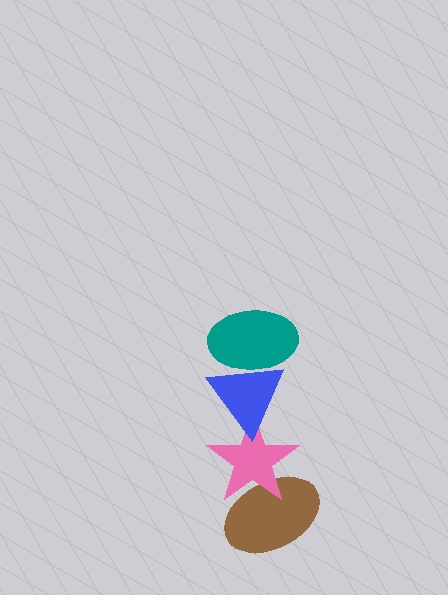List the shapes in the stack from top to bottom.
From top to bottom: the teal ellipse, the blue triangle, the pink star, the brown ellipse.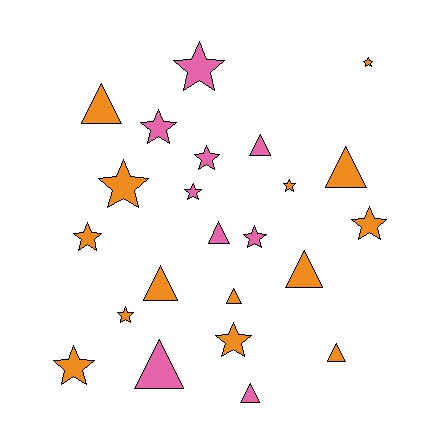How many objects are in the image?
There are 23 objects.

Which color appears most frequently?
Orange, with 14 objects.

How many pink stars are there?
There are 5 pink stars.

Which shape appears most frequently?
Star, with 13 objects.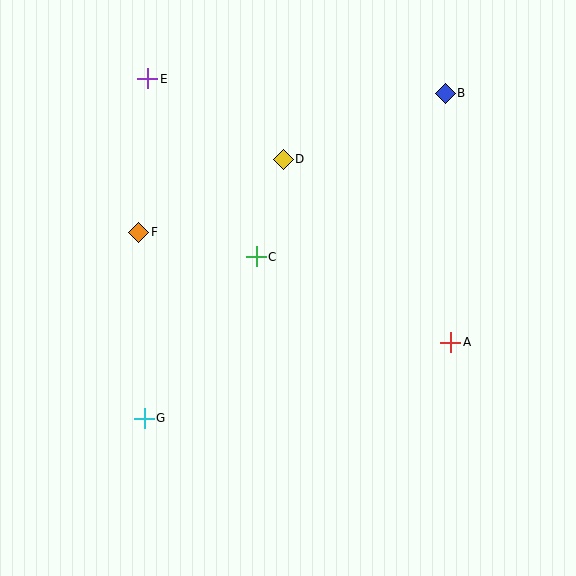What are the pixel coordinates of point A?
Point A is at (451, 342).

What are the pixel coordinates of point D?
Point D is at (283, 159).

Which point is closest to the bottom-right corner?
Point A is closest to the bottom-right corner.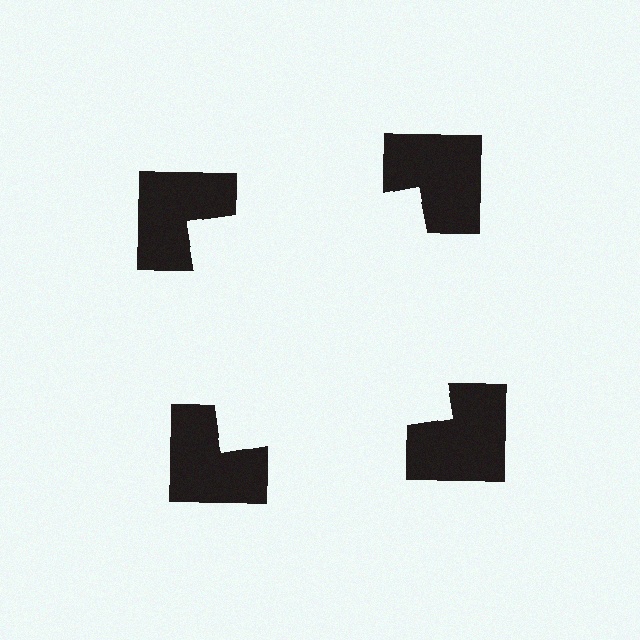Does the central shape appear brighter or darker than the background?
It typically appears slightly brighter than the background, even though no actual brightness change is drawn.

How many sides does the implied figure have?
4 sides.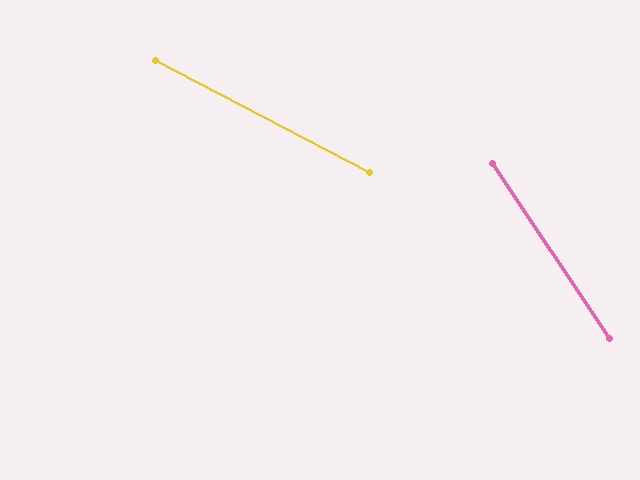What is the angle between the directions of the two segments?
Approximately 29 degrees.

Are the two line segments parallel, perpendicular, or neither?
Neither parallel nor perpendicular — they differ by about 29°.